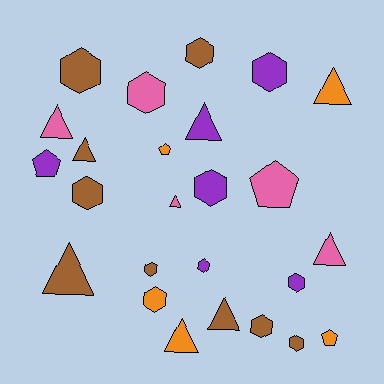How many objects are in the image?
There are 25 objects.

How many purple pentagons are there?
There is 1 purple pentagon.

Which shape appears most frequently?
Hexagon, with 12 objects.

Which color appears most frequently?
Brown, with 9 objects.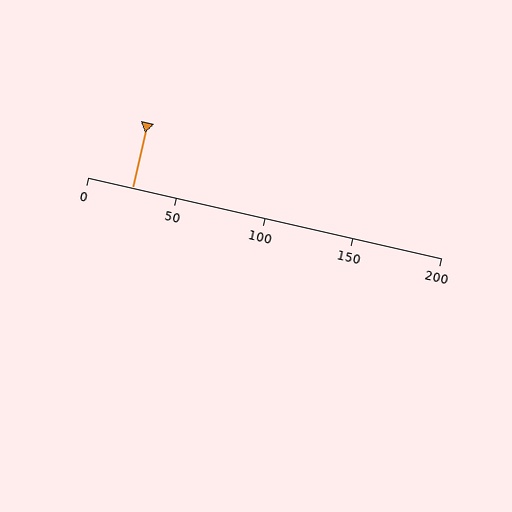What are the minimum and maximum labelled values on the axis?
The axis runs from 0 to 200.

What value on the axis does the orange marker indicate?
The marker indicates approximately 25.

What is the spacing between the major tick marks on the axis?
The major ticks are spaced 50 apart.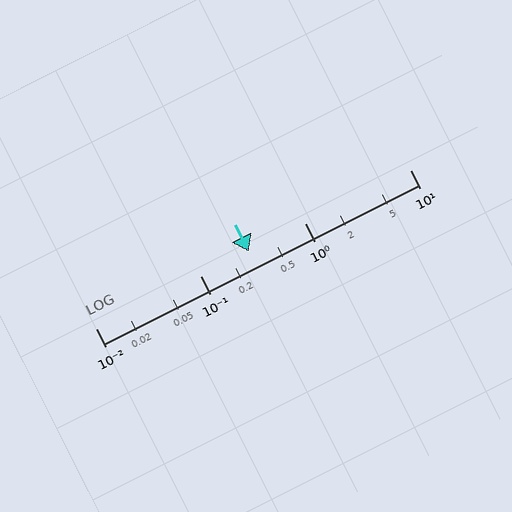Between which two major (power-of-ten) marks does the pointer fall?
The pointer is between 0.1 and 1.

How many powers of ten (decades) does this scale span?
The scale spans 3 decades, from 0.01 to 10.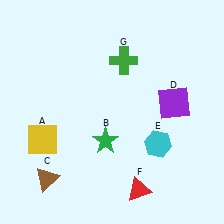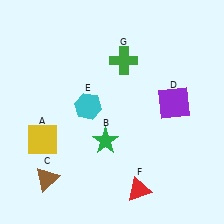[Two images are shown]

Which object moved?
The cyan hexagon (E) moved left.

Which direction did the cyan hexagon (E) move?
The cyan hexagon (E) moved left.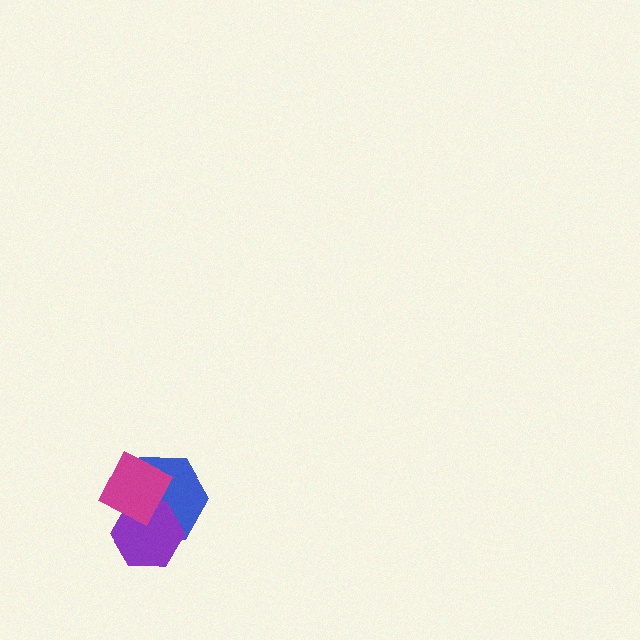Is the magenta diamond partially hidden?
No, no other shape covers it.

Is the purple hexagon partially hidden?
Yes, it is partially covered by another shape.